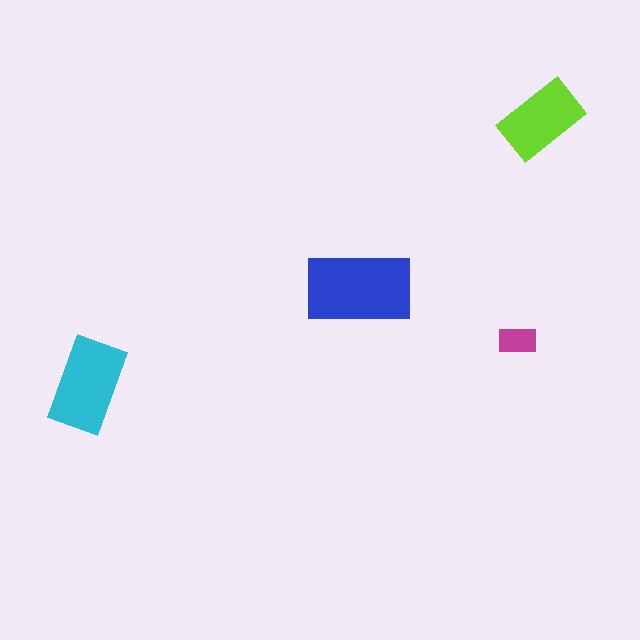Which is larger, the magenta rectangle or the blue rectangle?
The blue one.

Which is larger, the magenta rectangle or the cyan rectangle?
The cyan one.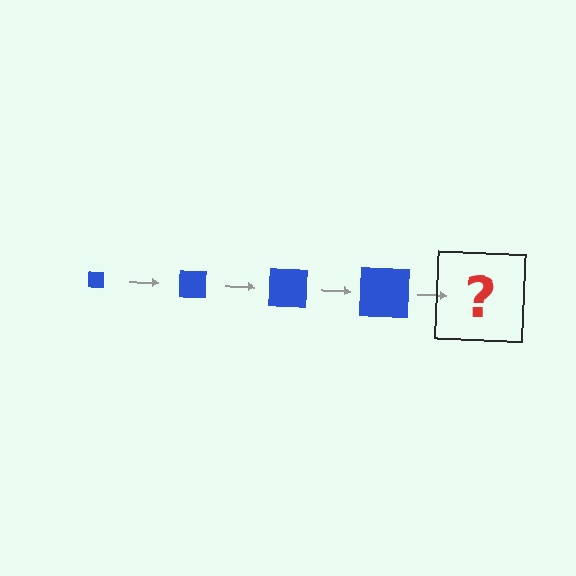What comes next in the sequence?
The next element should be a blue square, larger than the previous one.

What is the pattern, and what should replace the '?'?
The pattern is that the square gets progressively larger each step. The '?' should be a blue square, larger than the previous one.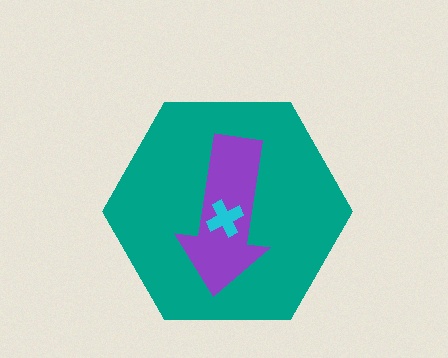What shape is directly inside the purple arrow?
The cyan cross.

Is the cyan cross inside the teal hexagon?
Yes.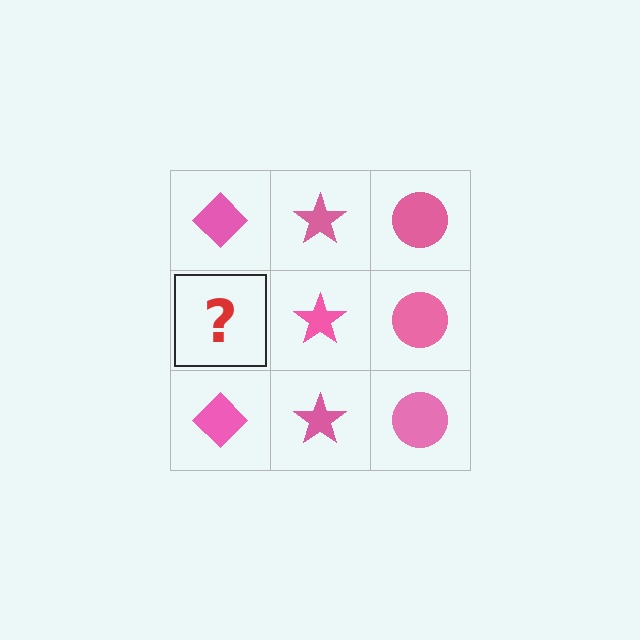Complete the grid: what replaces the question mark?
The question mark should be replaced with a pink diamond.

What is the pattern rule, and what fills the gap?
The rule is that each column has a consistent shape. The gap should be filled with a pink diamond.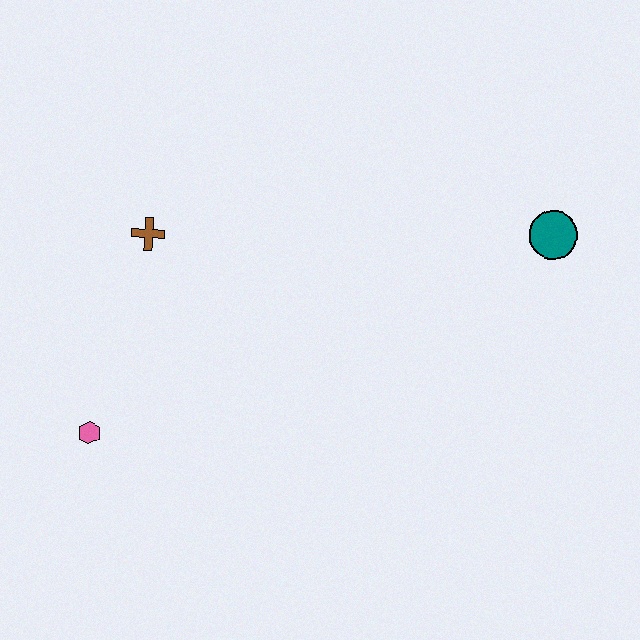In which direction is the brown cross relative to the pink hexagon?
The brown cross is above the pink hexagon.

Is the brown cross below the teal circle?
Yes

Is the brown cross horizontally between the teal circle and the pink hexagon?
Yes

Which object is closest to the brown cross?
The pink hexagon is closest to the brown cross.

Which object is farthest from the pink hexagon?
The teal circle is farthest from the pink hexagon.